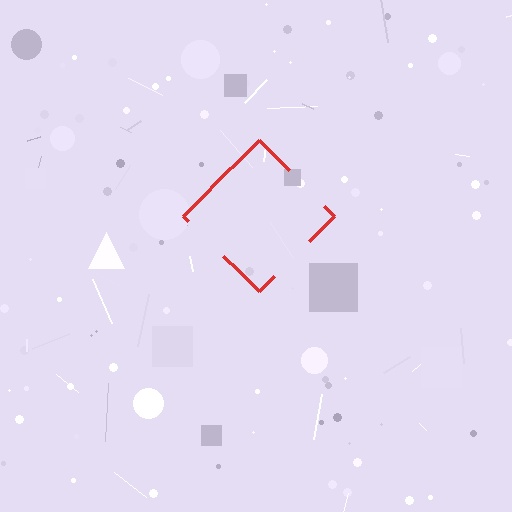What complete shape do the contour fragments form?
The contour fragments form a diamond.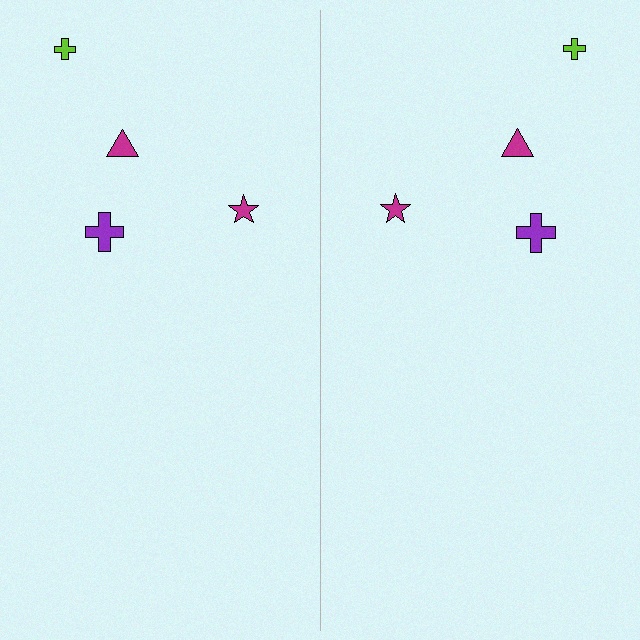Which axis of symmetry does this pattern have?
The pattern has a vertical axis of symmetry running through the center of the image.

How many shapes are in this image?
There are 8 shapes in this image.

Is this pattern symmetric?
Yes, this pattern has bilateral (reflection) symmetry.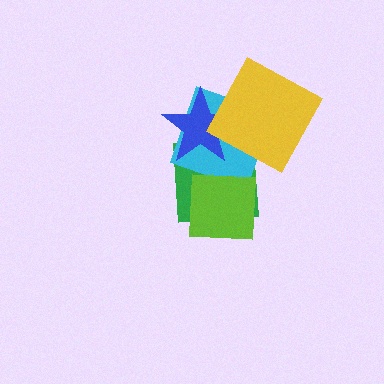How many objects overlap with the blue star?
3 objects overlap with the blue star.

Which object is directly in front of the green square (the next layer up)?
The cyan square is directly in front of the green square.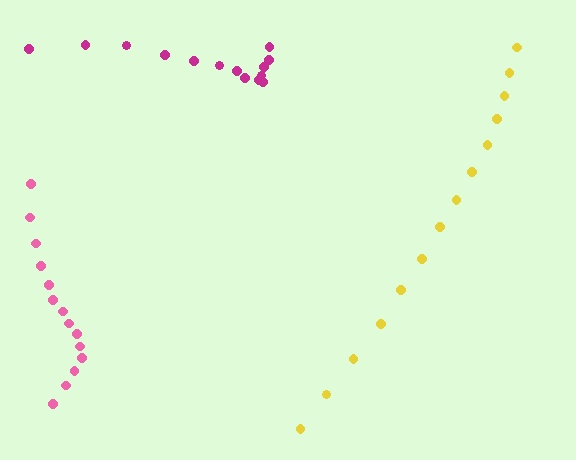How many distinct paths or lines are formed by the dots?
There are 3 distinct paths.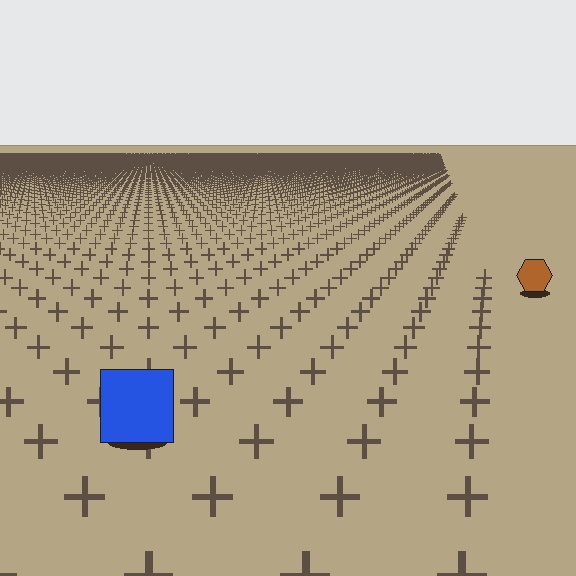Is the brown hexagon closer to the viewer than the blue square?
No. The blue square is closer — you can tell from the texture gradient: the ground texture is coarser near it.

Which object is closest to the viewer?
The blue square is closest. The texture marks near it are larger and more spread out.